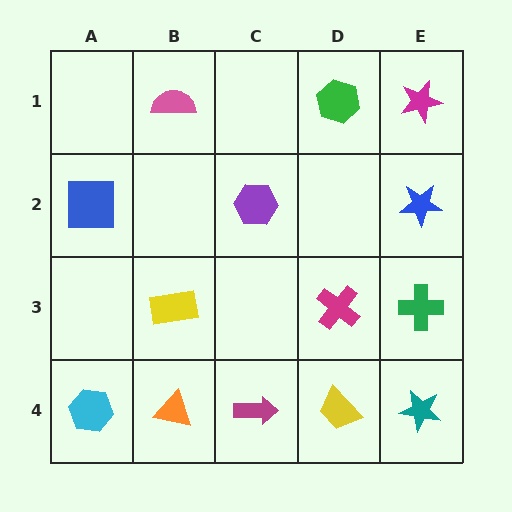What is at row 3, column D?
A magenta cross.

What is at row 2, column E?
A blue star.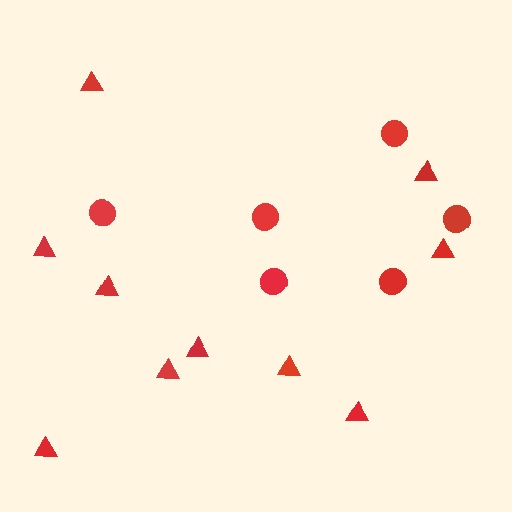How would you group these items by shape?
There are 2 groups: one group of triangles (10) and one group of circles (6).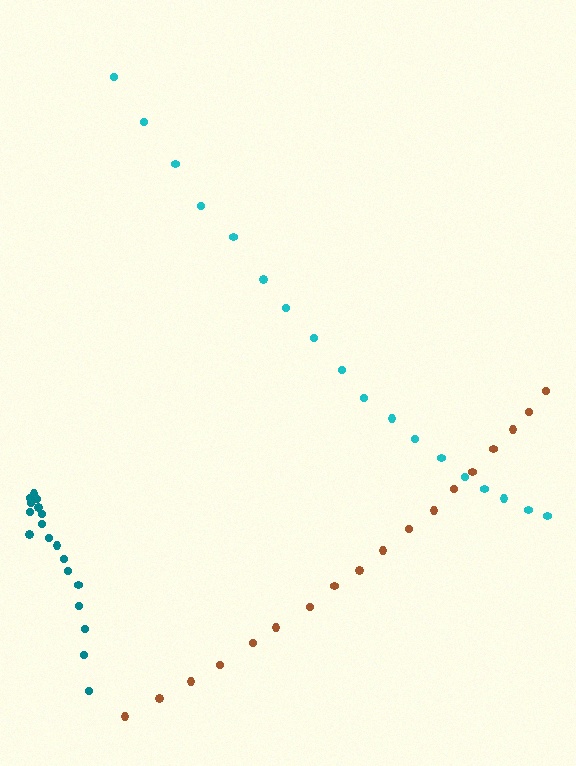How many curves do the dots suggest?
There are 3 distinct paths.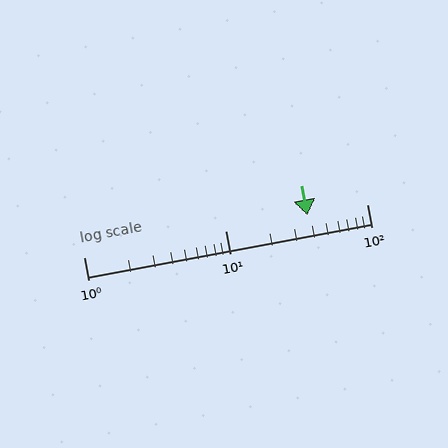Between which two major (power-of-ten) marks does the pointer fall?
The pointer is between 10 and 100.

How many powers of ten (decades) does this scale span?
The scale spans 2 decades, from 1 to 100.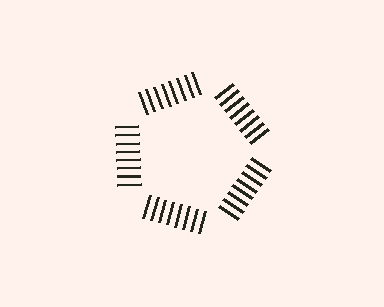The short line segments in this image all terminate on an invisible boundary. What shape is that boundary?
An illusory pentagon — the line segments terminate on its edges but no continuous stroke is drawn.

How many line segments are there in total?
40 — 8 along each of the 5 edges.